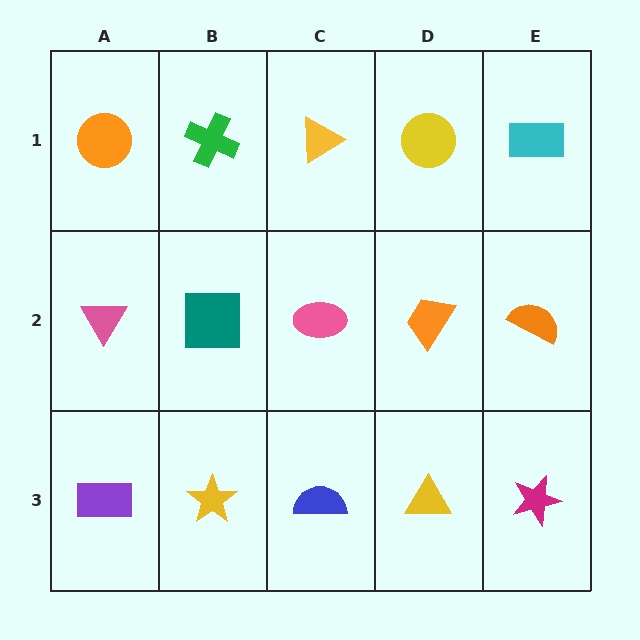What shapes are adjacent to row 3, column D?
An orange trapezoid (row 2, column D), a blue semicircle (row 3, column C), a magenta star (row 3, column E).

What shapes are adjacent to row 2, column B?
A green cross (row 1, column B), a yellow star (row 3, column B), a pink triangle (row 2, column A), a pink ellipse (row 2, column C).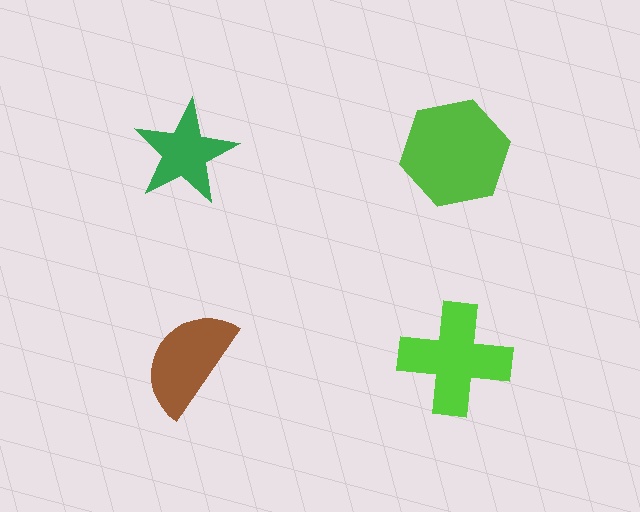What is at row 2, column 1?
A brown semicircle.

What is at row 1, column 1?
A green star.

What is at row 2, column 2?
A lime cross.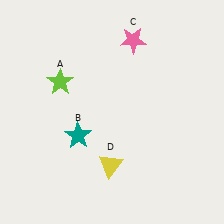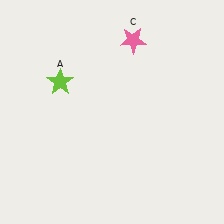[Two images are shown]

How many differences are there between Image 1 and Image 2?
There are 2 differences between the two images.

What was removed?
The yellow triangle (D), the teal star (B) were removed in Image 2.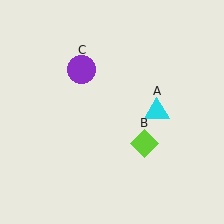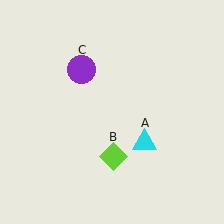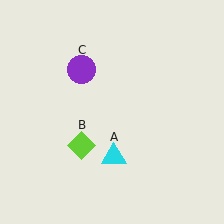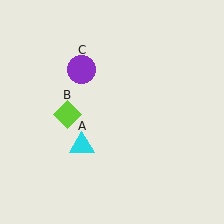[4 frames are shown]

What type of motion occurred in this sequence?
The cyan triangle (object A), lime diamond (object B) rotated clockwise around the center of the scene.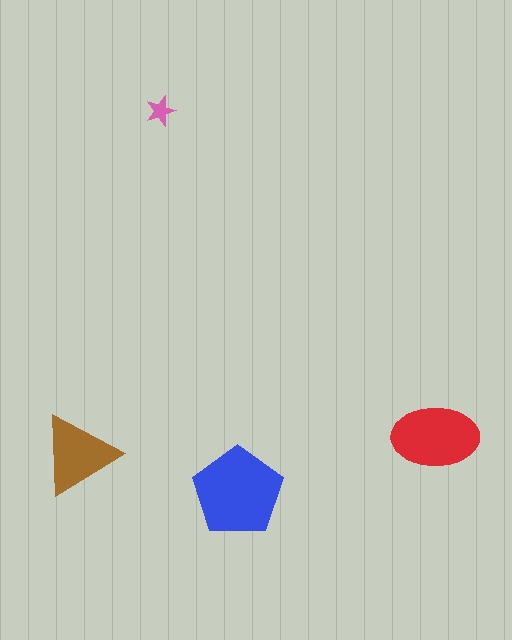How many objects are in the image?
There are 4 objects in the image.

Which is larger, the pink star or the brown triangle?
The brown triangle.